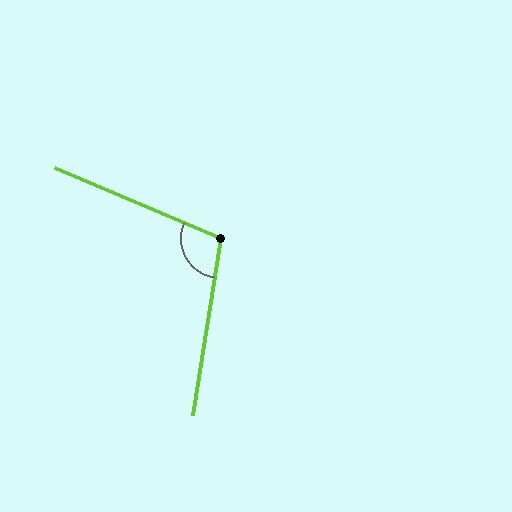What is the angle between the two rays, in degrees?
Approximately 104 degrees.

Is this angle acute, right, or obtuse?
It is obtuse.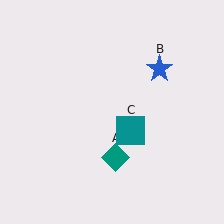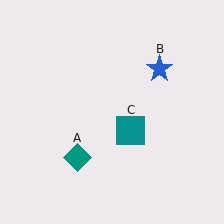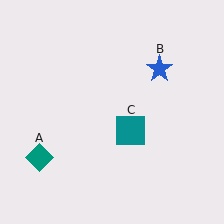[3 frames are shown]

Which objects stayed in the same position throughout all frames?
Blue star (object B) and teal square (object C) remained stationary.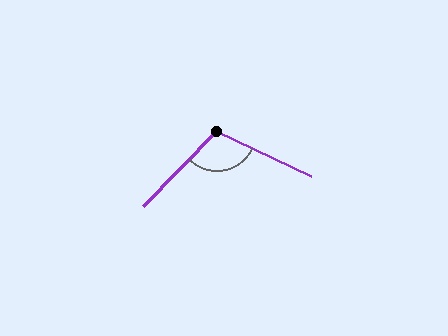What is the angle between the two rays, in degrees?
Approximately 109 degrees.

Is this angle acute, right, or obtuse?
It is obtuse.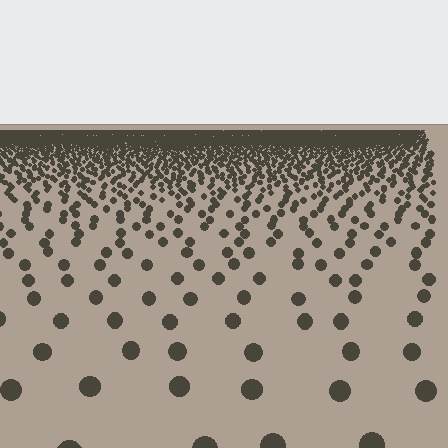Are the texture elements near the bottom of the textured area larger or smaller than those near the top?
Larger. Near the bottom, elements are closer to the viewer and appear at a bigger on-screen size.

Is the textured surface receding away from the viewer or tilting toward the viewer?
The surface is receding away from the viewer. Texture elements get smaller and denser toward the top.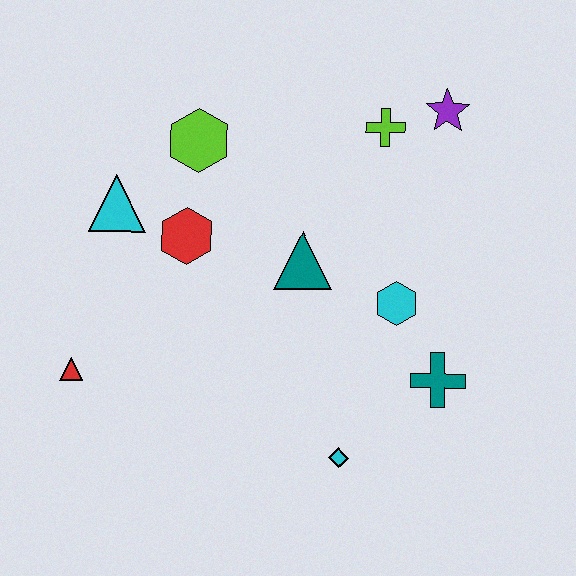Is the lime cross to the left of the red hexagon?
No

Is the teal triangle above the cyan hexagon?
Yes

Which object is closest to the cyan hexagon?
The teal cross is closest to the cyan hexagon.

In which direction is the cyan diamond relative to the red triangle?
The cyan diamond is to the right of the red triangle.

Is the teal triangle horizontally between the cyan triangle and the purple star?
Yes